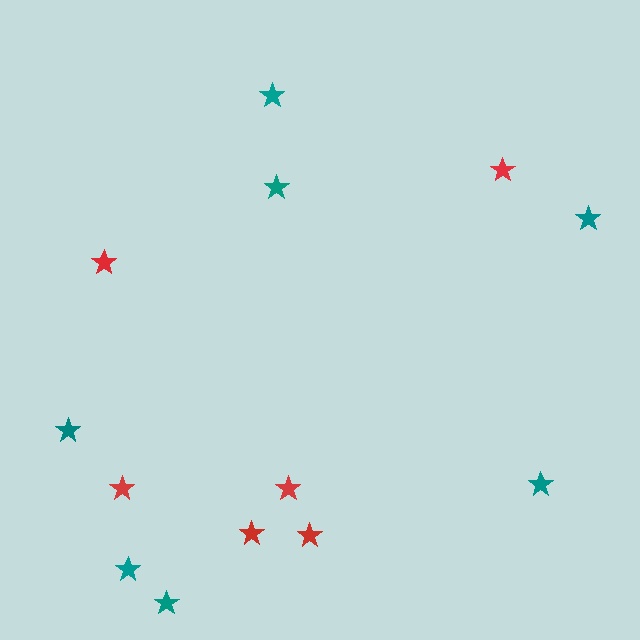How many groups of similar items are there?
There are 2 groups: one group of red stars (6) and one group of teal stars (7).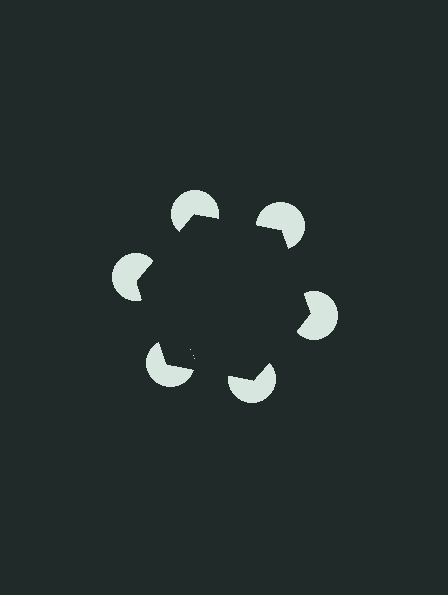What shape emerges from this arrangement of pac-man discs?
An illusory hexagon — its edges are inferred from the aligned wedge cuts in the pac-man discs, not physically drawn.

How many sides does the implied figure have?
6 sides.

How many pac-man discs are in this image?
There are 6 — one at each vertex of the illusory hexagon.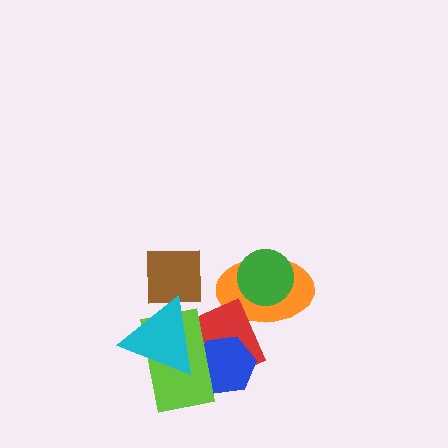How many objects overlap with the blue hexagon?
3 objects overlap with the blue hexagon.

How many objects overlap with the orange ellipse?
2 objects overlap with the orange ellipse.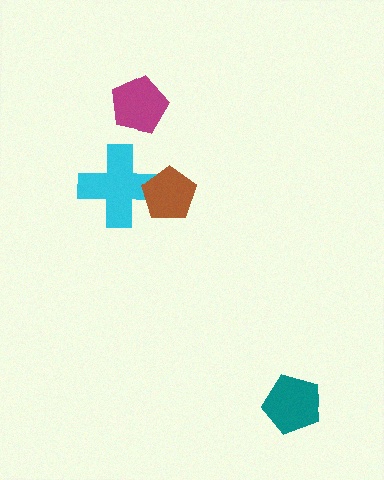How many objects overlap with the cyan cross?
1 object overlaps with the cyan cross.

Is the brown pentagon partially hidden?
No, no other shape covers it.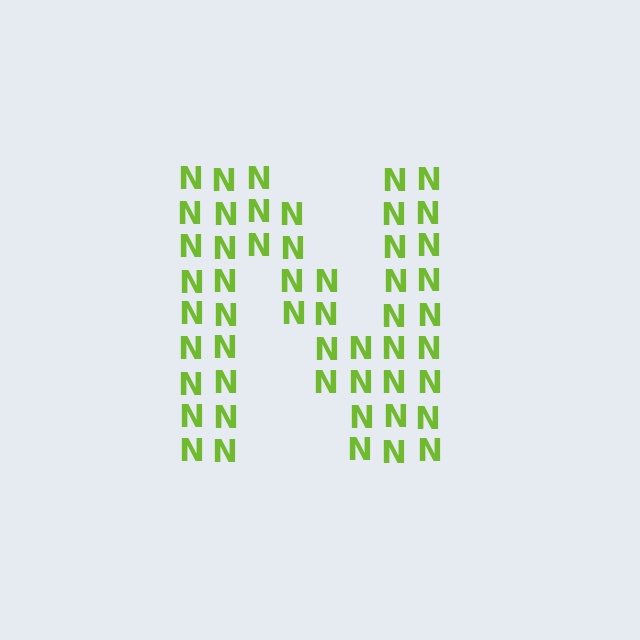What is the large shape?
The large shape is the letter N.